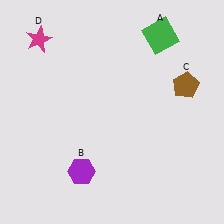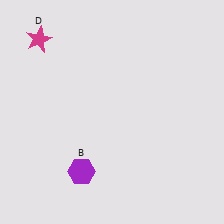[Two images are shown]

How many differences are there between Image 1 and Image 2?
There are 2 differences between the two images.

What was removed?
The brown pentagon (C), the green square (A) were removed in Image 2.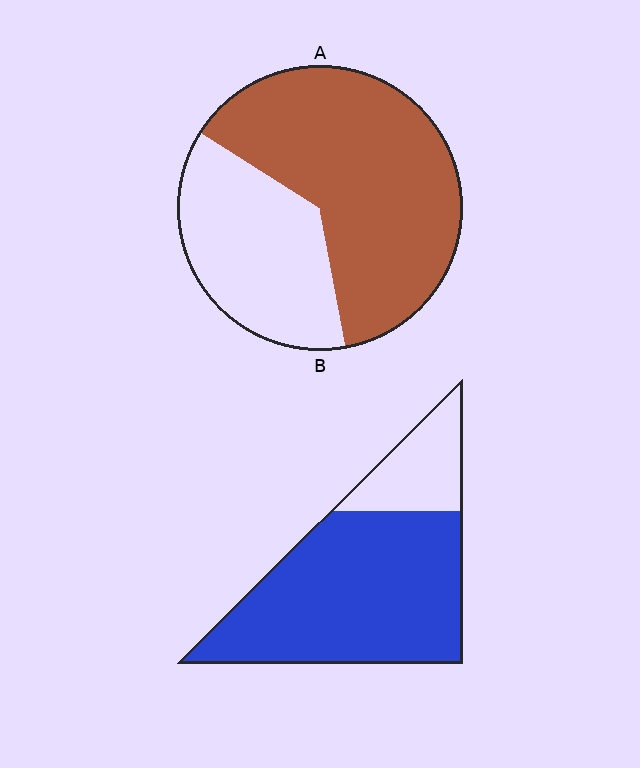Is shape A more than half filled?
Yes.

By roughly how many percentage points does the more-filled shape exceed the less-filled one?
By roughly 15 percentage points (B over A).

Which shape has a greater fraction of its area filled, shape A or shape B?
Shape B.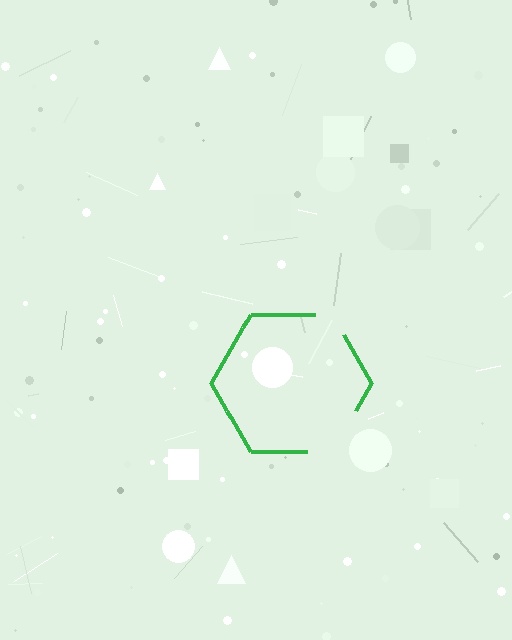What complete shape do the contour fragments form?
The contour fragments form a hexagon.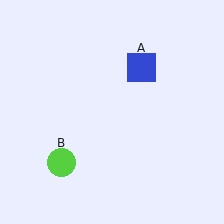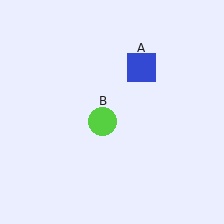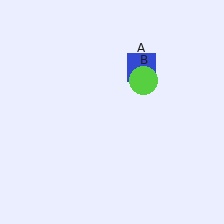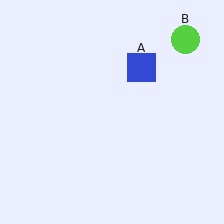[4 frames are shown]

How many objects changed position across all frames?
1 object changed position: lime circle (object B).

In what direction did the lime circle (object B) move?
The lime circle (object B) moved up and to the right.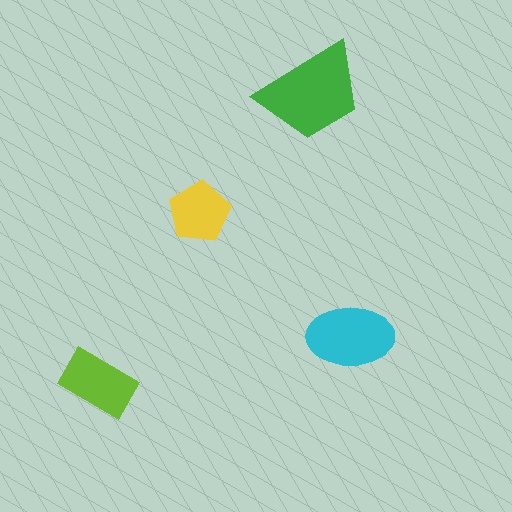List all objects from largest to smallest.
The green trapezoid, the cyan ellipse, the lime rectangle, the yellow pentagon.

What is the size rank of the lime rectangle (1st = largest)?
3rd.